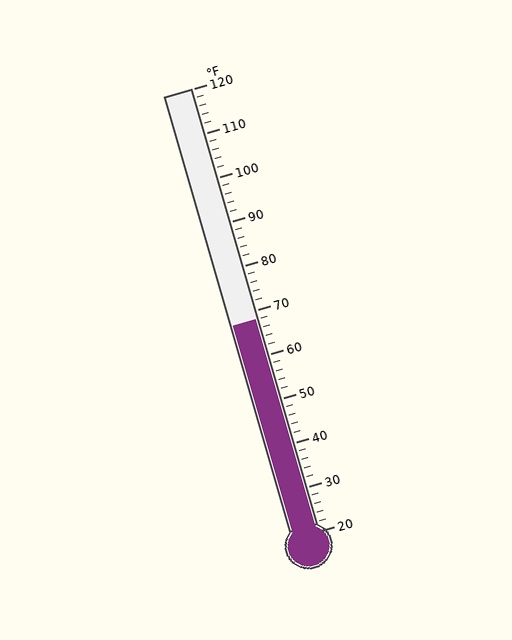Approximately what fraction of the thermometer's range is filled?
The thermometer is filled to approximately 50% of its range.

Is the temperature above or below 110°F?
The temperature is below 110°F.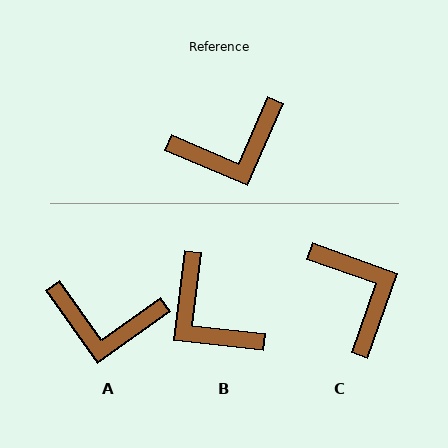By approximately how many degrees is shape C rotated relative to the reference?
Approximately 94 degrees counter-clockwise.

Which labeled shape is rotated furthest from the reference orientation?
C, about 94 degrees away.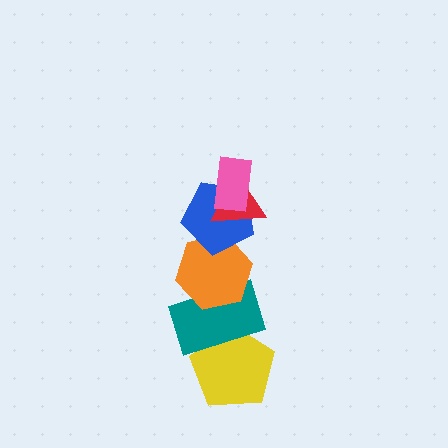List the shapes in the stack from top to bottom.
From top to bottom: the pink rectangle, the red triangle, the blue pentagon, the orange hexagon, the teal rectangle, the yellow pentagon.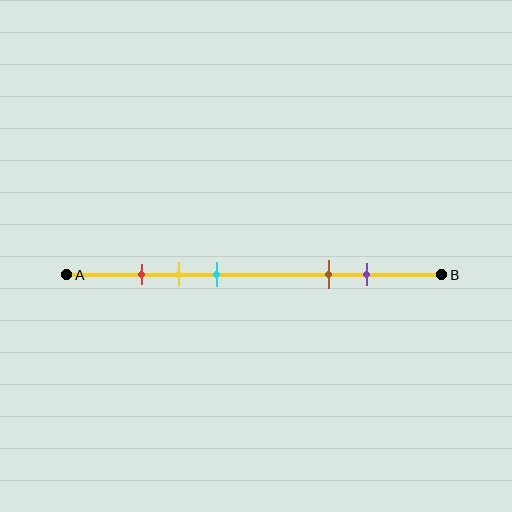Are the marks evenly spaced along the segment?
No, the marks are not evenly spaced.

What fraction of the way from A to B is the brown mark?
The brown mark is approximately 70% (0.7) of the way from A to B.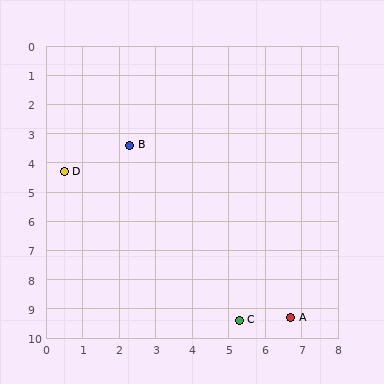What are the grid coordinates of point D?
Point D is at approximately (0.5, 4.3).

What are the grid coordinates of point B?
Point B is at approximately (2.3, 3.4).